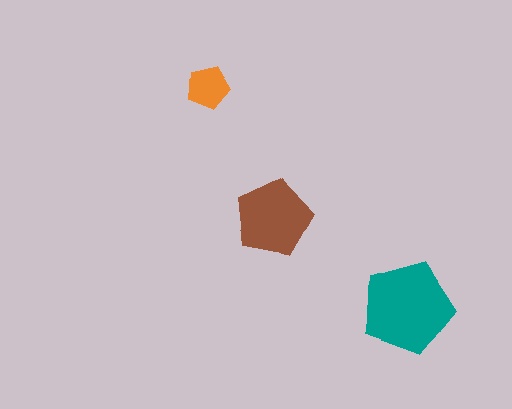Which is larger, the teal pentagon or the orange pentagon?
The teal one.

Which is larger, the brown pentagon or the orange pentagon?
The brown one.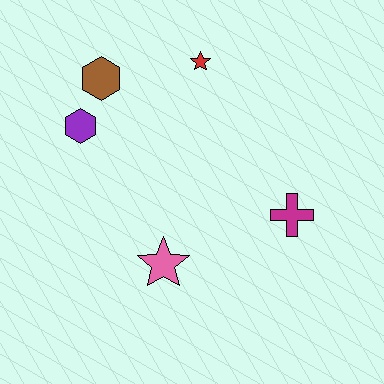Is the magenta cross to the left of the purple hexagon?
No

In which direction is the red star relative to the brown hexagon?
The red star is to the right of the brown hexagon.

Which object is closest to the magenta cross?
The pink star is closest to the magenta cross.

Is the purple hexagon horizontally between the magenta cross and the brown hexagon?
No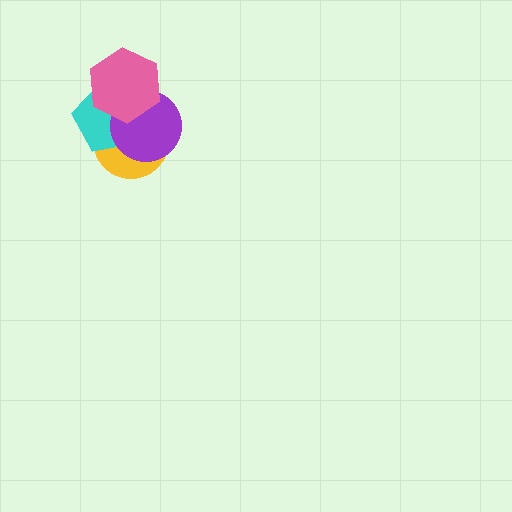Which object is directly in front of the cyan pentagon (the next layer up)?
The purple circle is directly in front of the cyan pentagon.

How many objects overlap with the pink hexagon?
3 objects overlap with the pink hexagon.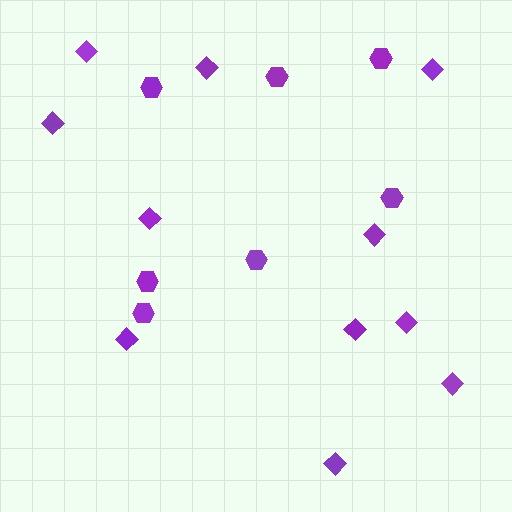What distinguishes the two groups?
There are 2 groups: one group of hexagons (7) and one group of diamonds (11).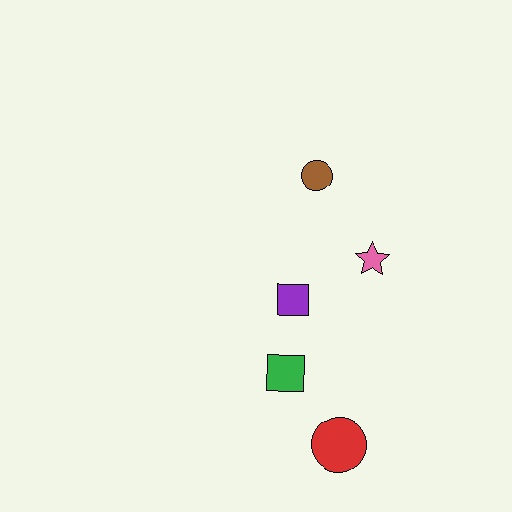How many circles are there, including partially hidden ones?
There are 2 circles.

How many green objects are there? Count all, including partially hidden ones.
There is 1 green object.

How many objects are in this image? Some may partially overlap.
There are 5 objects.